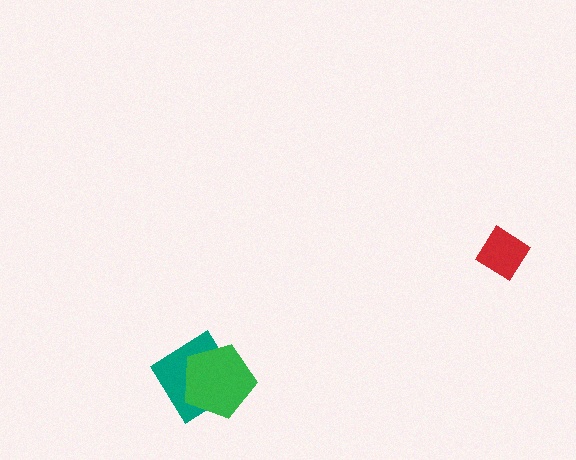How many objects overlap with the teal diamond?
1 object overlaps with the teal diamond.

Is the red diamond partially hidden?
No, no other shape covers it.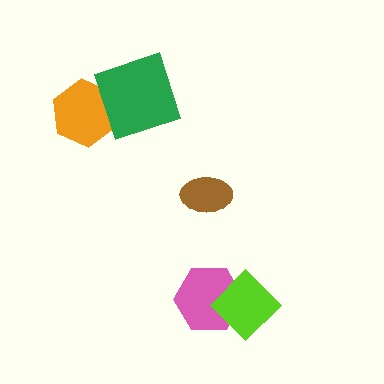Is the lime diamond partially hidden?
No, no other shape covers it.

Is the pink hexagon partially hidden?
Yes, it is partially covered by another shape.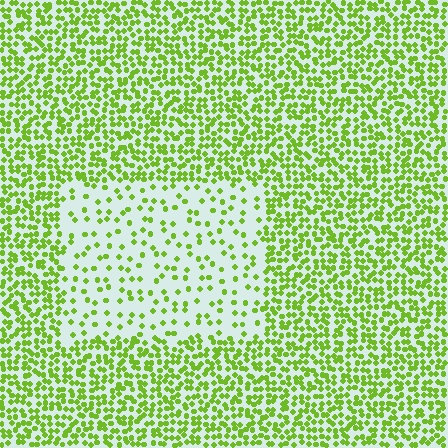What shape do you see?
I see a rectangle.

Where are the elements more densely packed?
The elements are more densely packed outside the rectangle boundary.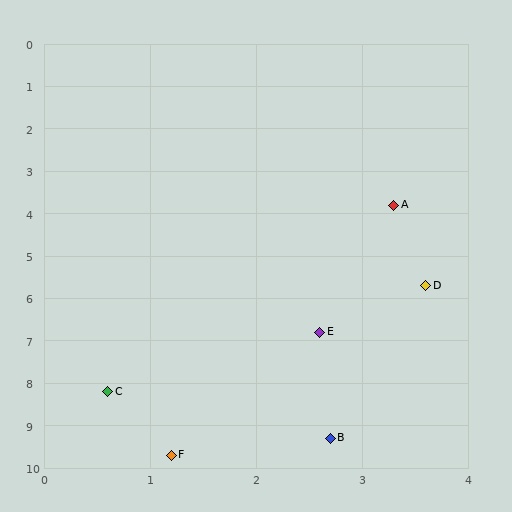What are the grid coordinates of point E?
Point E is at approximately (2.6, 6.8).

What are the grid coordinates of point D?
Point D is at approximately (3.6, 5.7).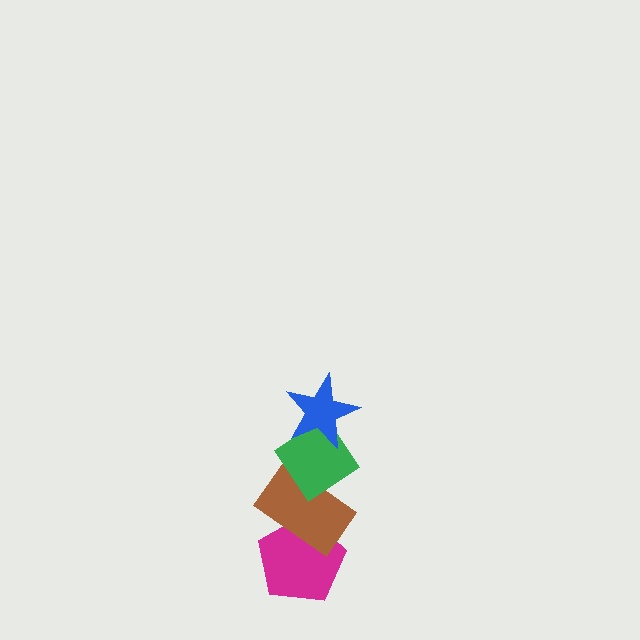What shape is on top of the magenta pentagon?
The brown rectangle is on top of the magenta pentagon.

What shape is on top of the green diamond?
The blue star is on top of the green diamond.